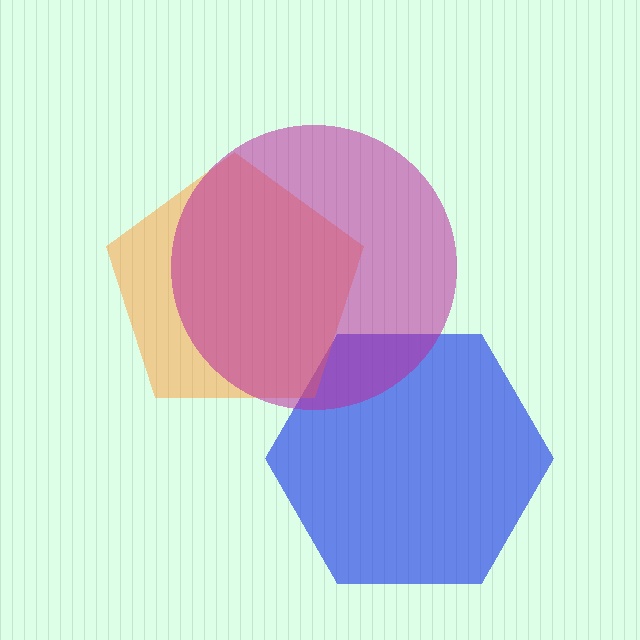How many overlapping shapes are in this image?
There are 3 overlapping shapes in the image.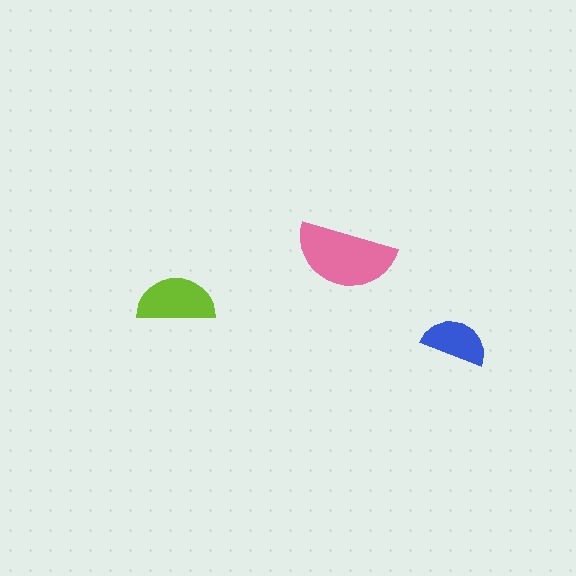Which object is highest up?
The pink semicircle is topmost.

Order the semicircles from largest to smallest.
the pink one, the lime one, the blue one.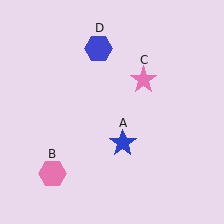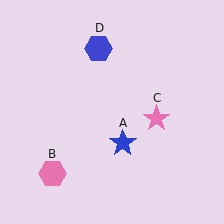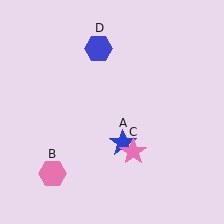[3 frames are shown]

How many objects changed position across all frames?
1 object changed position: pink star (object C).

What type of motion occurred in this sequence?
The pink star (object C) rotated clockwise around the center of the scene.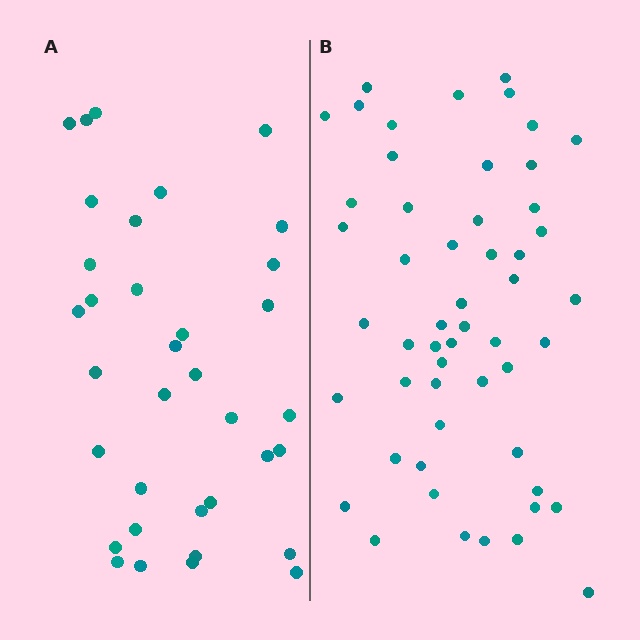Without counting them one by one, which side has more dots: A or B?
Region B (the right region) has more dots.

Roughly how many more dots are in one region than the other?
Region B has approximately 20 more dots than region A.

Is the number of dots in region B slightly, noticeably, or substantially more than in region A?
Region B has substantially more. The ratio is roughly 1.5 to 1.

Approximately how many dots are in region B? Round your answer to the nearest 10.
About 50 dots. (The exact count is 53, which rounds to 50.)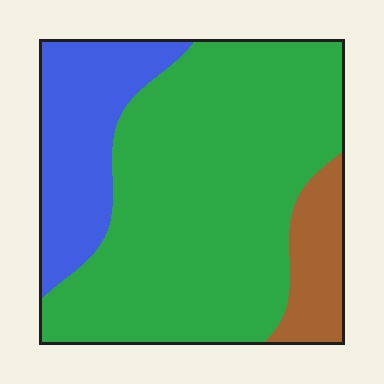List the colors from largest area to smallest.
From largest to smallest: green, blue, brown.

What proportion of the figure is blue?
Blue covers around 20% of the figure.